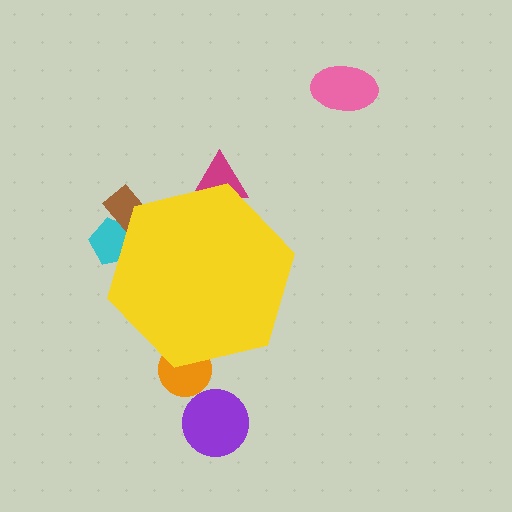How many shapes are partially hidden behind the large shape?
4 shapes are partially hidden.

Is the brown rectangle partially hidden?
Yes, the brown rectangle is partially hidden behind the yellow hexagon.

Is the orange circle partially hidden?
Yes, the orange circle is partially hidden behind the yellow hexagon.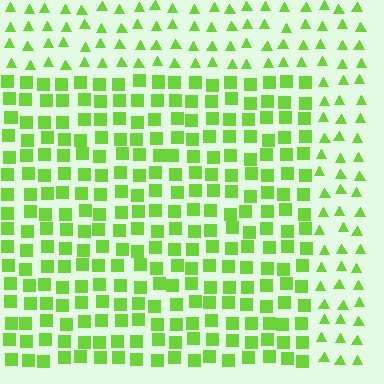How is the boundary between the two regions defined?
The boundary is defined by a change in element shape: squares inside vs. triangles outside. All elements share the same color and spacing.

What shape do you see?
I see a rectangle.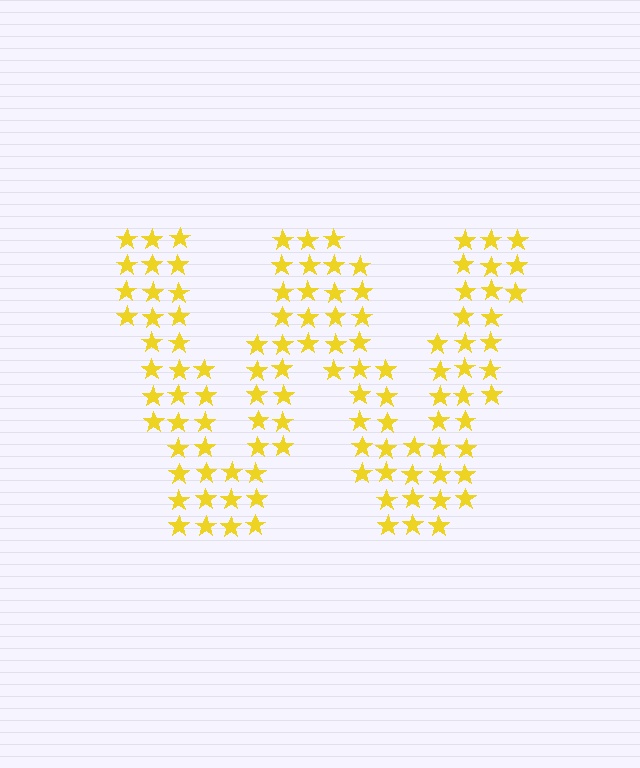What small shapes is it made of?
It is made of small stars.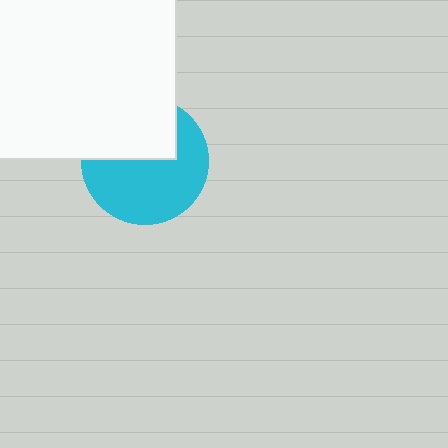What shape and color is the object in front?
The object in front is a white square.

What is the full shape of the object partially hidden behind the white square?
The partially hidden object is a cyan circle.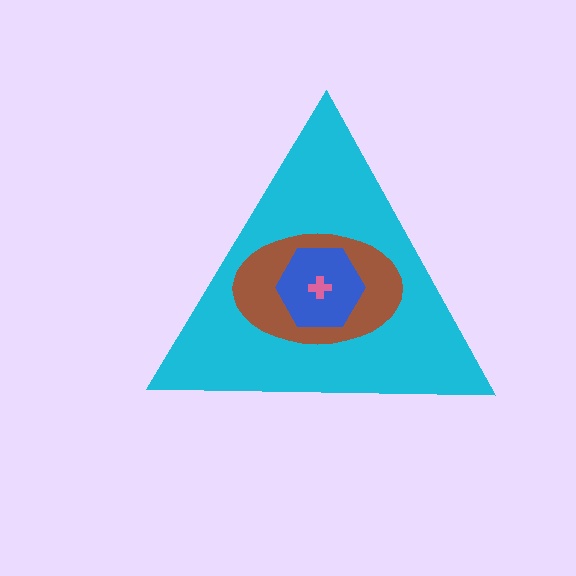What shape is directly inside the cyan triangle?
The brown ellipse.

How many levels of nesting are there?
4.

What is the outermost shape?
The cyan triangle.